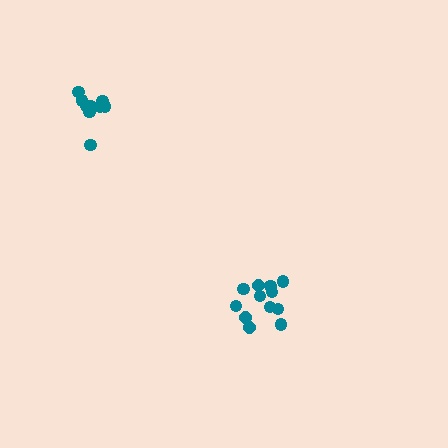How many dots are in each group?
Group 1: 10 dots, Group 2: 12 dots (22 total).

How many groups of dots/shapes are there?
There are 2 groups.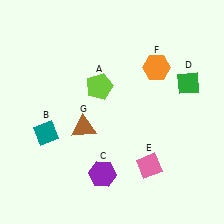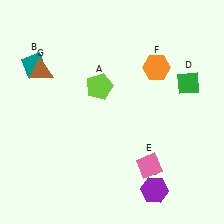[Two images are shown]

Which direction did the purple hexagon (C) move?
The purple hexagon (C) moved right.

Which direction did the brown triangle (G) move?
The brown triangle (G) moved up.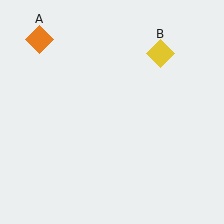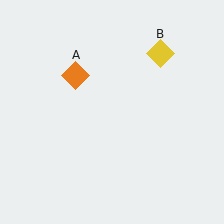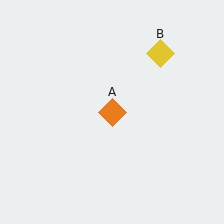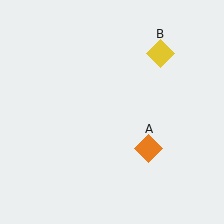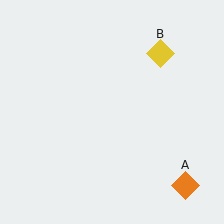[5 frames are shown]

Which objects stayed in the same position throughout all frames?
Yellow diamond (object B) remained stationary.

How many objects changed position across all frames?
1 object changed position: orange diamond (object A).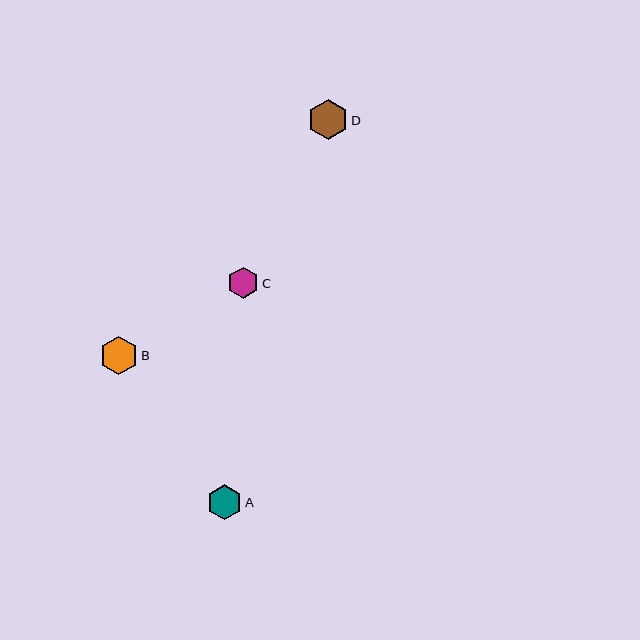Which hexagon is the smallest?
Hexagon C is the smallest with a size of approximately 31 pixels.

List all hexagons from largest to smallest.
From largest to smallest: D, B, A, C.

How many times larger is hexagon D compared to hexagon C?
Hexagon D is approximately 1.3 times the size of hexagon C.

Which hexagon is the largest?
Hexagon D is the largest with a size of approximately 40 pixels.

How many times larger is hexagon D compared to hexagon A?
Hexagon D is approximately 1.2 times the size of hexagon A.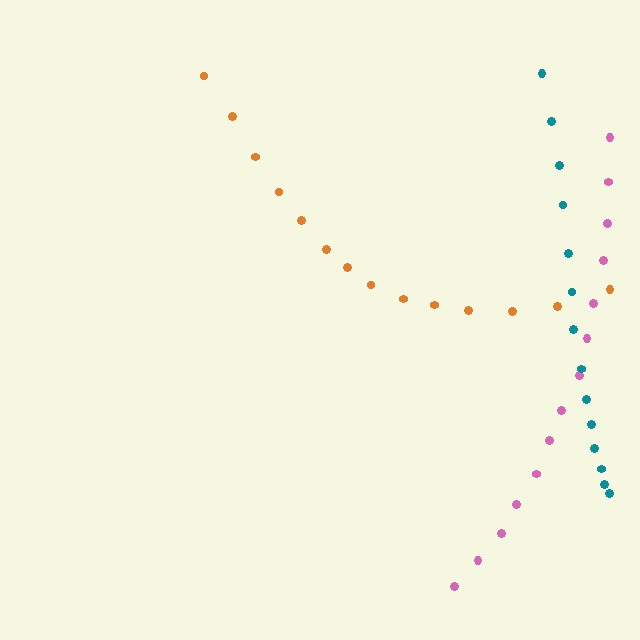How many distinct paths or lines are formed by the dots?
There are 3 distinct paths.